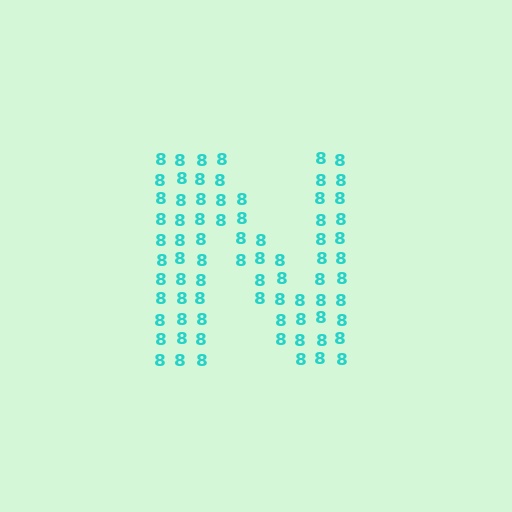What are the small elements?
The small elements are digit 8's.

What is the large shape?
The large shape is the letter N.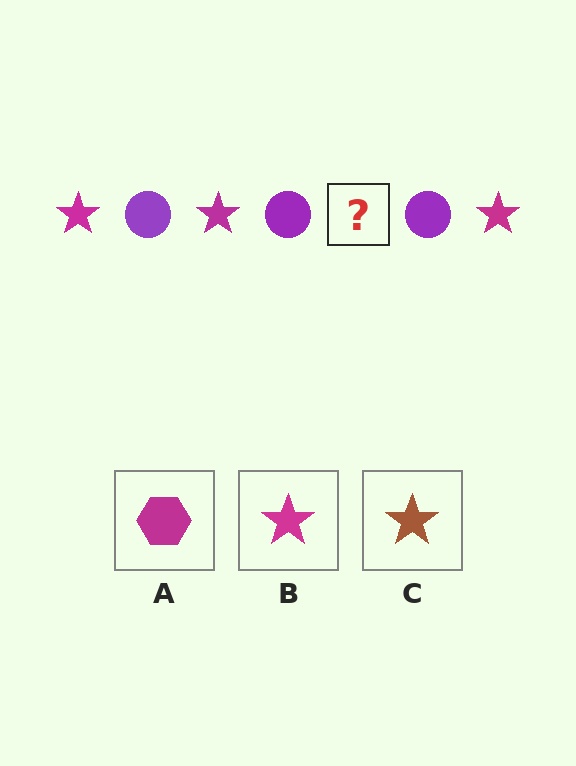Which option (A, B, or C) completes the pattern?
B.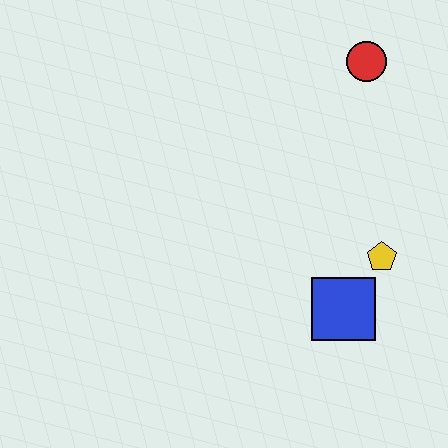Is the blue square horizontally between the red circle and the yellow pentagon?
No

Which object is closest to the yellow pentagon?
The blue square is closest to the yellow pentagon.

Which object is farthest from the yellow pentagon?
The red circle is farthest from the yellow pentagon.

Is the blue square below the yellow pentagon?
Yes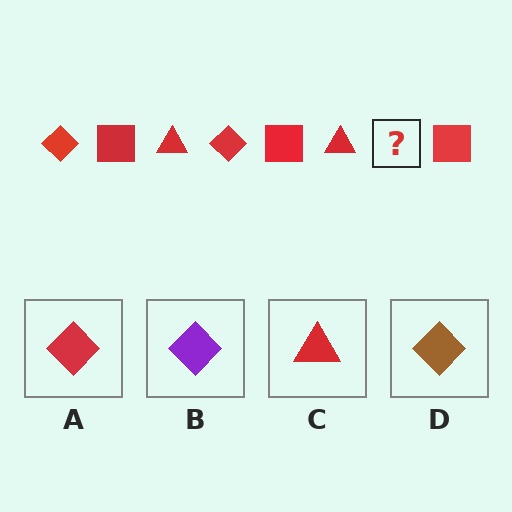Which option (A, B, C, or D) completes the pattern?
A.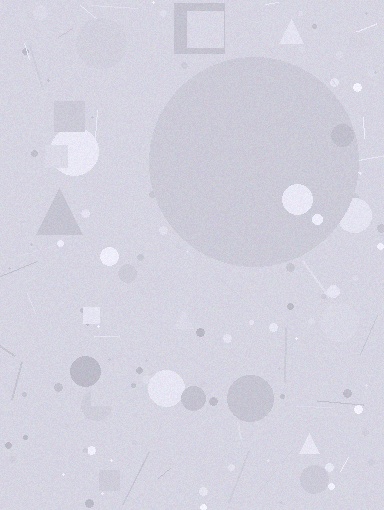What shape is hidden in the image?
A circle is hidden in the image.